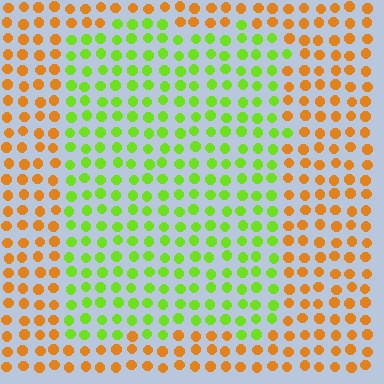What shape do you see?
I see a rectangle.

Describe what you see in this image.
The image is filled with small orange elements in a uniform arrangement. A rectangle-shaped region is visible where the elements are tinted to a slightly different hue, forming a subtle color boundary.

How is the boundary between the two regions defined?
The boundary is defined purely by a slight shift in hue (about 65 degrees). Spacing, size, and orientation are identical on both sides.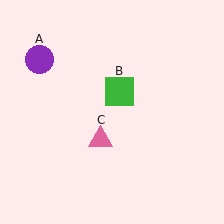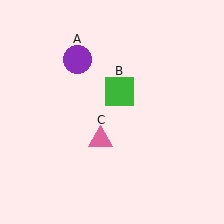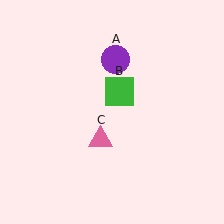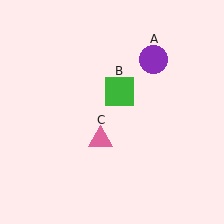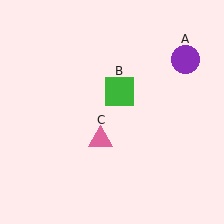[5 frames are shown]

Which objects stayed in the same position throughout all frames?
Green square (object B) and pink triangle (object C) remained stationary.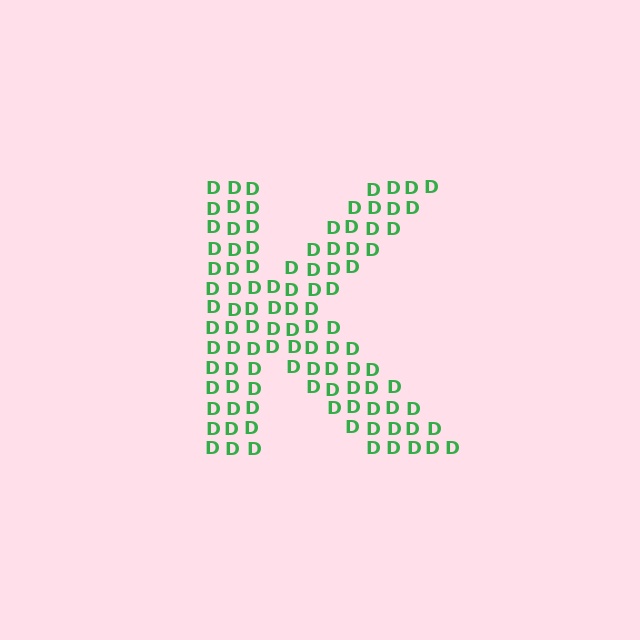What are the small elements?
The small elements are letter D's.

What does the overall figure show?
The overall figure shows the letter K.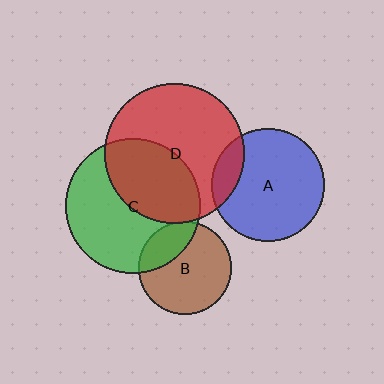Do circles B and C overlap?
Yes.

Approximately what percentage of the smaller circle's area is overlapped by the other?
Approximately 25%.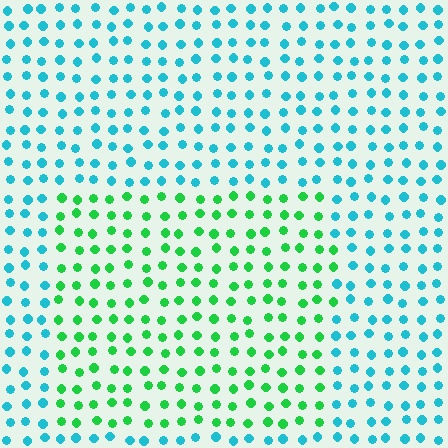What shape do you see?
I see a rectangle.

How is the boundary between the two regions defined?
The boundary is defined purely by a slight shift in hue (about 54 degrees). Spacing, size, and orientation are identical on both sides.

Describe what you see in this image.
The image is filled with small cyan elements in a uniform arrangement. A rectangle-shaped region is visible where the elements are tinted to a slightly different hue, forming a subtle color boundary.